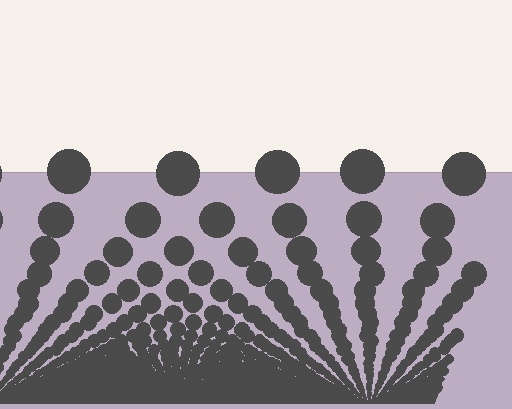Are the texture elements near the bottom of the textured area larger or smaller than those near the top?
Smaller. The gradient is inverted — elements near the bottom are smaller and denser.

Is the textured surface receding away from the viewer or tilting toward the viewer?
The surface appears to tilt toward the viewer. Texture elements get larger and sparser toward the top.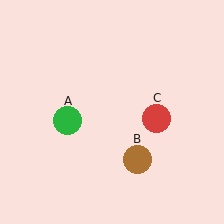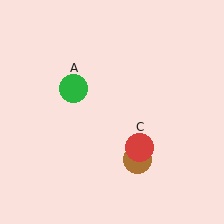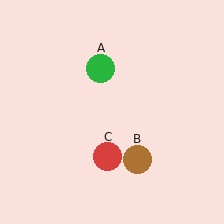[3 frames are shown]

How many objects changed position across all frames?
2 objects changed position: green circle (object A), red circle (object C).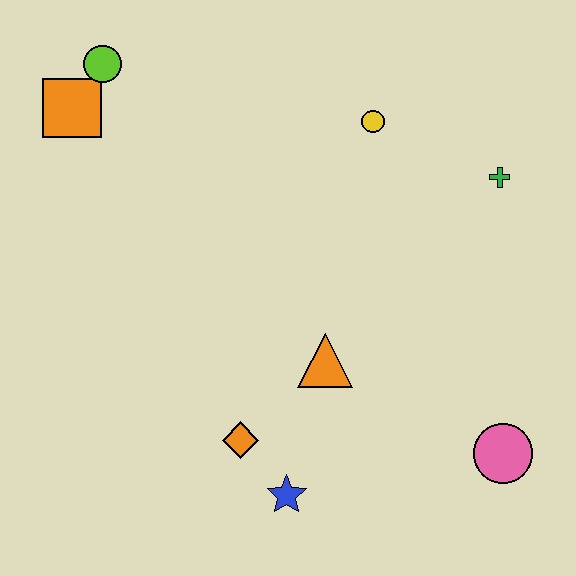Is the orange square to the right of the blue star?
No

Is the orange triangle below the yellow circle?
Yes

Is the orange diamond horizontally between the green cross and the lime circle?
Yes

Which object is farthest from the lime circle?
The pink circle is farthest from the lime circle.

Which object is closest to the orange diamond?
The blue star is closest to the orange diamond.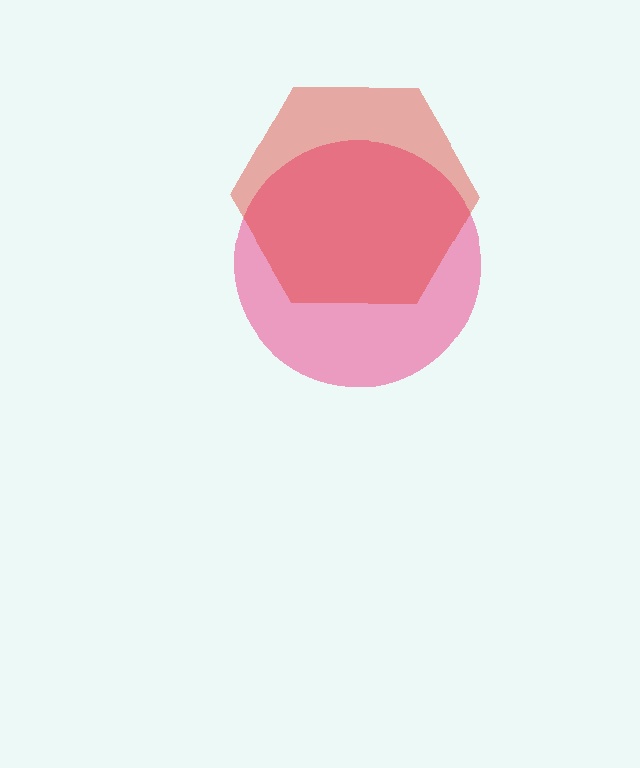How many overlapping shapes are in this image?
There are 2 overlapping shapes in the image.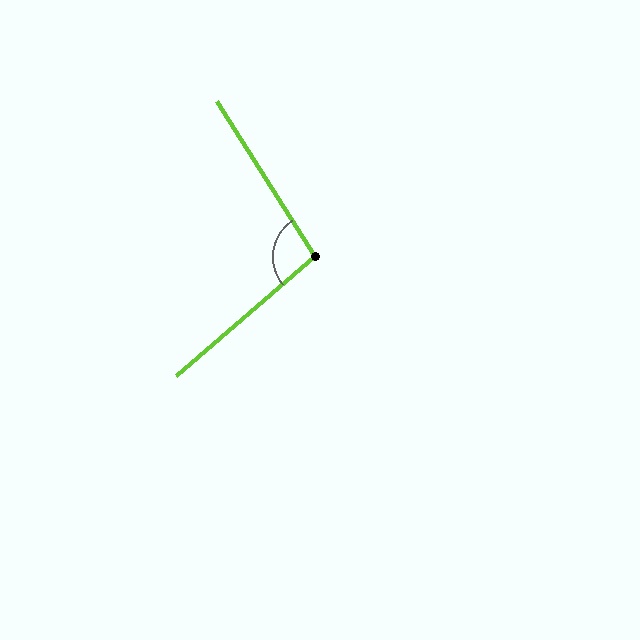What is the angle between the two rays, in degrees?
Approximately 98 degrees.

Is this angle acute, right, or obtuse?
It is obtuse.